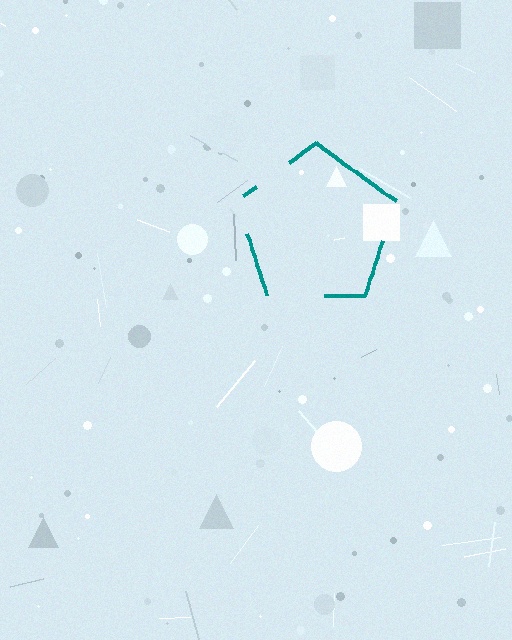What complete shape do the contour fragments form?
The contour fragments form a pentagon.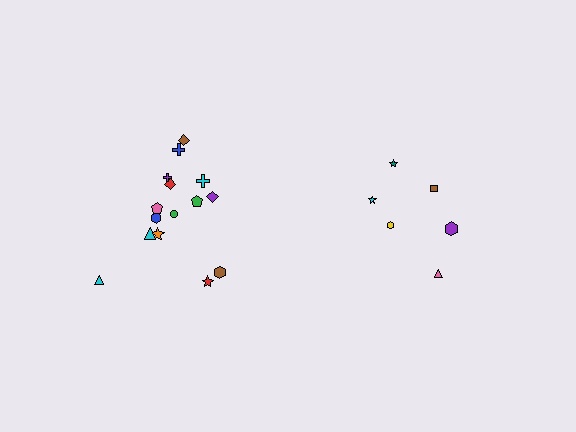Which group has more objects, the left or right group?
The left group.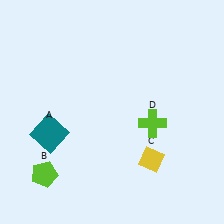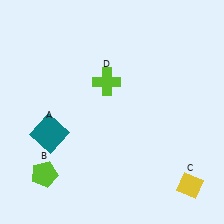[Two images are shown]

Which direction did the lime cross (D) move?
The lime cross (D) moved left.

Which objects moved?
The objects that moved are: the yellow diamond (C), the lime cross (D).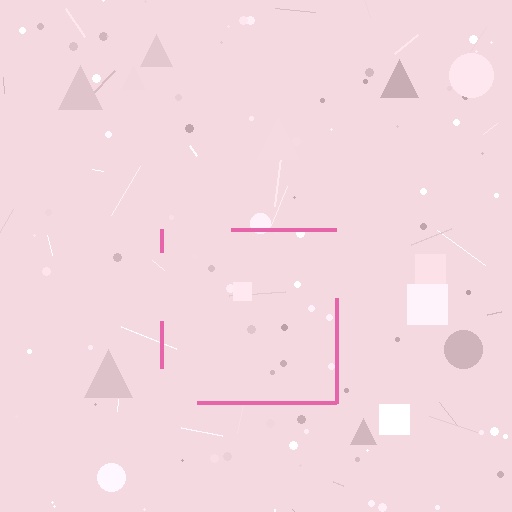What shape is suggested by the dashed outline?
The dashed outline suggests a square.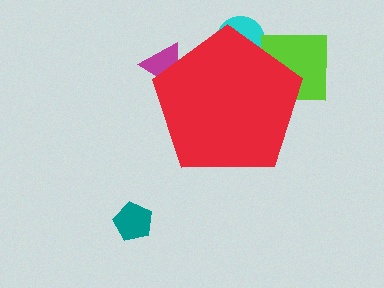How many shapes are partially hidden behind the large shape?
3 shapes are partially hidden.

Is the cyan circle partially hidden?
Yes, the cyan circle is partially hidden behind the red pentagon.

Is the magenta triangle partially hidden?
Yes, the magenta triangle is partially hidden behind the red pentagon.